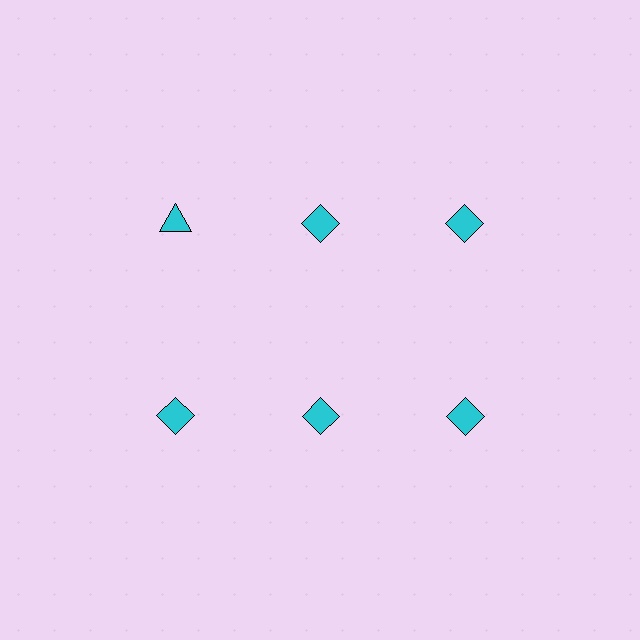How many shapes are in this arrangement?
There are 6 shapes arranged in a grid pattern.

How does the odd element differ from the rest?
It has a different shape: triangle instead of diamond.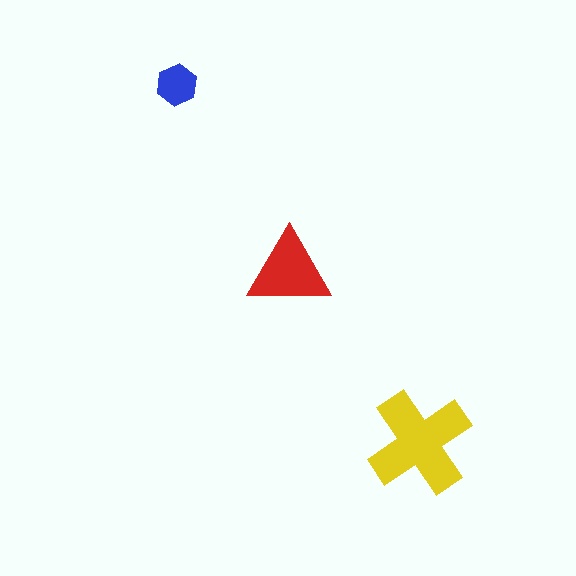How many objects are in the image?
There are 3 objects in the image.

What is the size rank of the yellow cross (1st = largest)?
1st.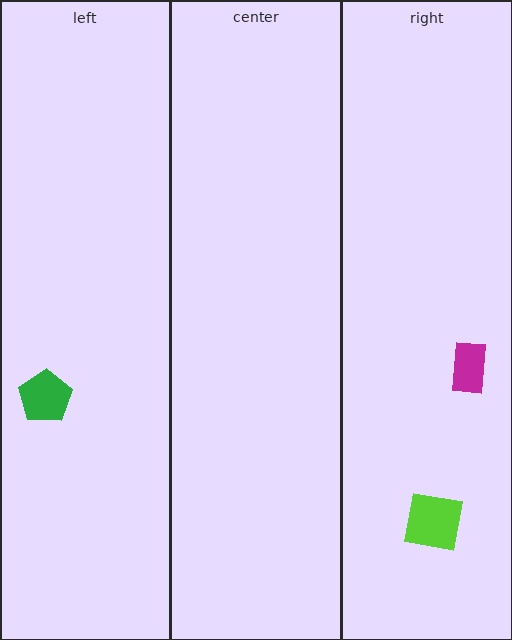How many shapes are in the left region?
1.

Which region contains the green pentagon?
The left region.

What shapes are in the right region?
The magenta rectangle, the lime square.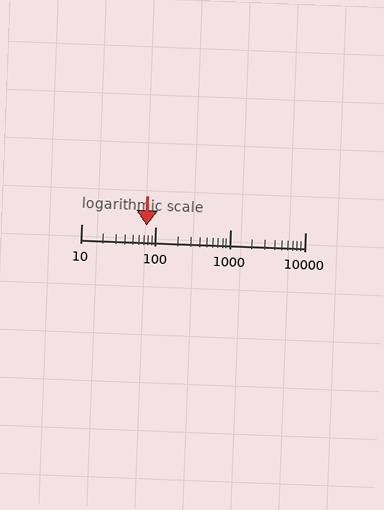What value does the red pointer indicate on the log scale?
The pointer indicates approximately 75.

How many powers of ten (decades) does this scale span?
The scale spans 3 decades, from 10 to 10000.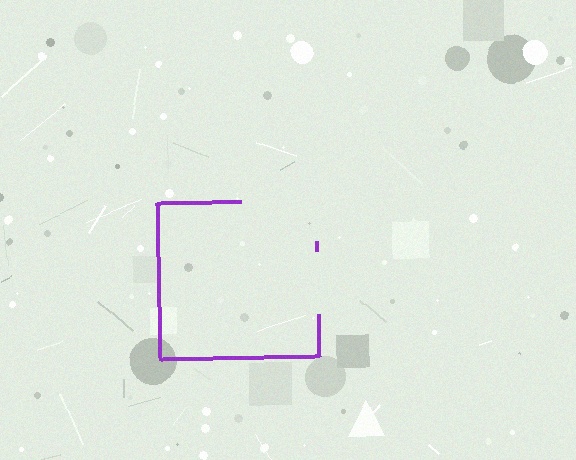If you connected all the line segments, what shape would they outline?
They would outline a square.